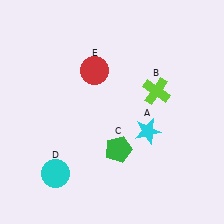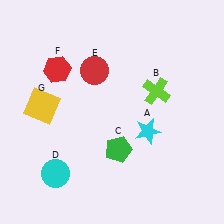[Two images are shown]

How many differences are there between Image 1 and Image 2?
There are 2 differences between the two images.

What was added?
A red hexagon (F), a yellow square (G) were added in Image 2.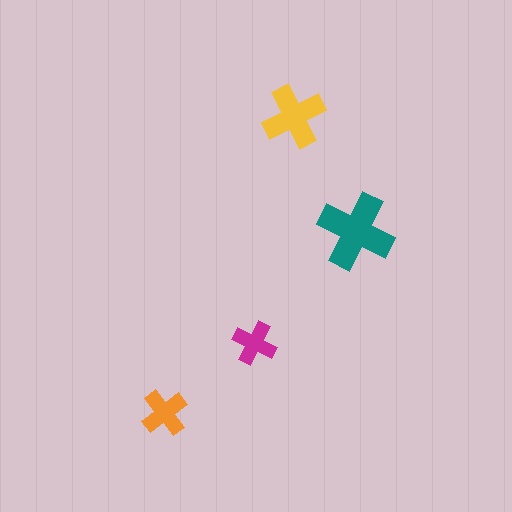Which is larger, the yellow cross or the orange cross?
The yellow one.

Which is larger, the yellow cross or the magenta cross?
The yellow one.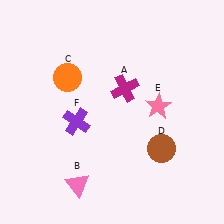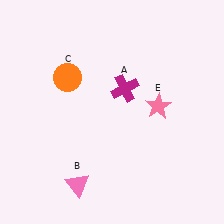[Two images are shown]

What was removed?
The brown circle (D), the purple cross (F) were removed in Image 2.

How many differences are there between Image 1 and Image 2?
There are 2 differences between the two images.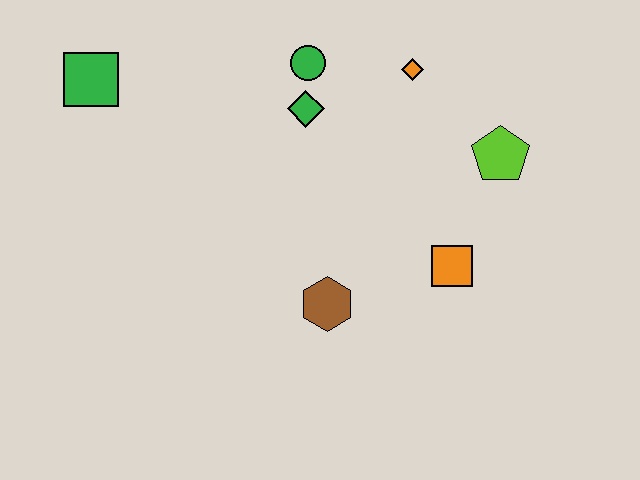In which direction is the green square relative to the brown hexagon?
The green square is to the left of the brown hexagon.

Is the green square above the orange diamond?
No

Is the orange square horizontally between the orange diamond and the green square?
No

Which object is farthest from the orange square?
The green square is farthest from the orange square.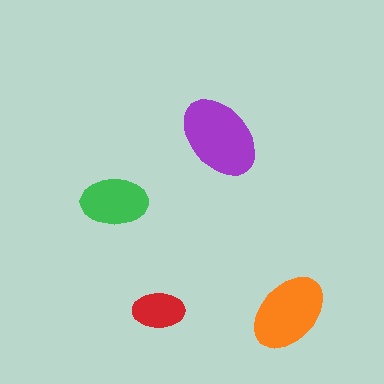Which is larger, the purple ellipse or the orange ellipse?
The purple one.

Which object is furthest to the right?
The orange ellipse is rightmost.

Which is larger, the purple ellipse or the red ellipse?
The purple one.